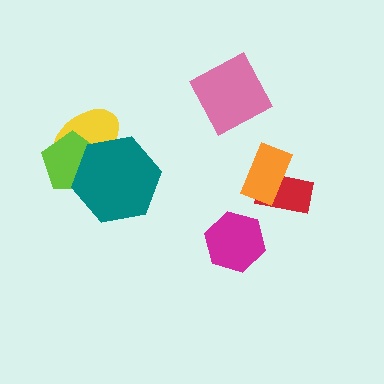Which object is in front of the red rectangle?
The orange rectangle is in front of the red rectangle.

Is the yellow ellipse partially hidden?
Yes, it is partially covered by another shape.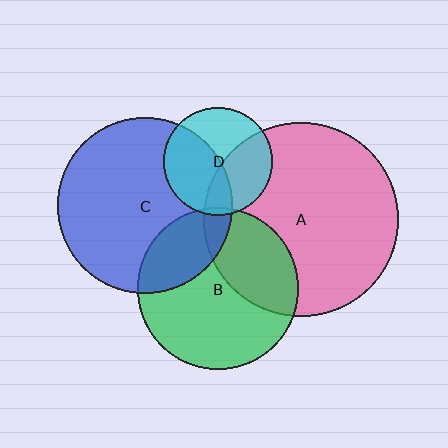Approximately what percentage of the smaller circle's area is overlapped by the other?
Approximately 35%.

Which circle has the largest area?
Circle A (pink).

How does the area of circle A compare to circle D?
Approximately 3.2 times.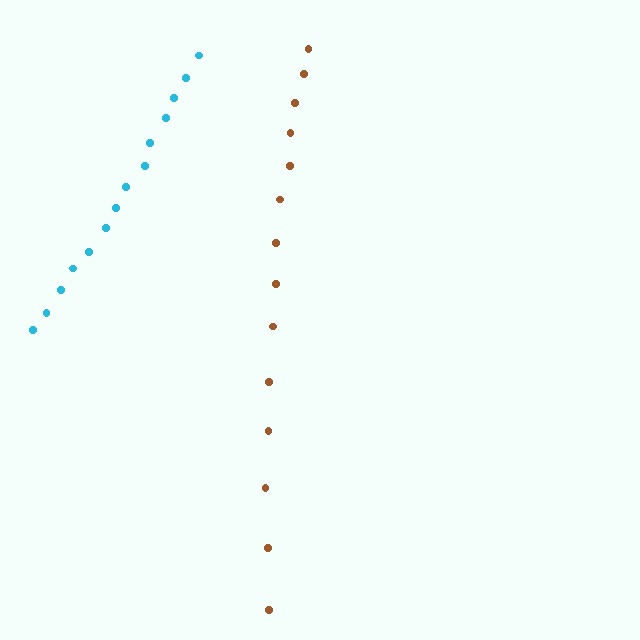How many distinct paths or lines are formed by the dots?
There are 2 distinct paths.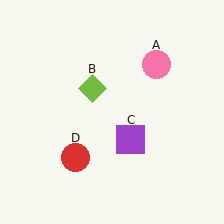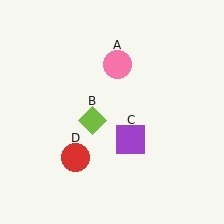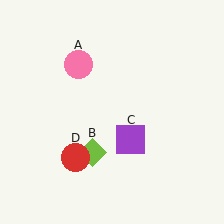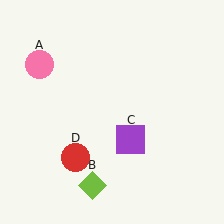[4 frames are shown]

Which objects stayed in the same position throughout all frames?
Purple square (object C) and red circle (object D) remained stationary.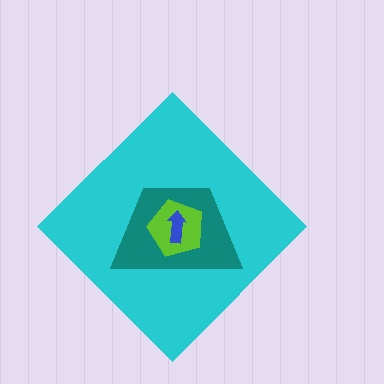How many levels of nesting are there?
4.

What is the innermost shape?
The blue arrow.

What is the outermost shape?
The cyan diamond.